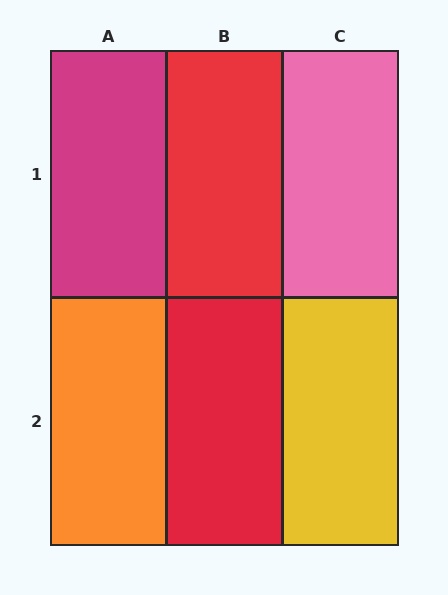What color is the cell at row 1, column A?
Magenta.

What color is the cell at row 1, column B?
Red.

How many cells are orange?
1 cell is orange.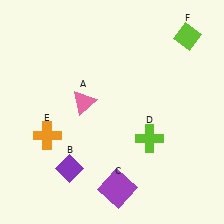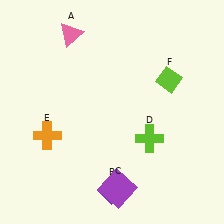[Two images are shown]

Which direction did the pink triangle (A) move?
The pink triangle (A) moved up.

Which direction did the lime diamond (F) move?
The lime diamond (F) moved down.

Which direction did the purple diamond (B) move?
The purple diamond (B) moved right.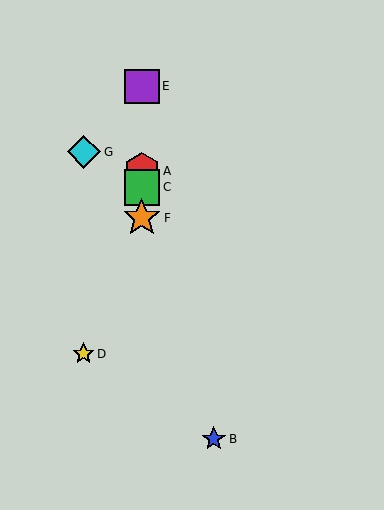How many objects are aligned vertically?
4 objects (A, C, E, F) are aligned vertically.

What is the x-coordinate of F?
Object F is at x≈142.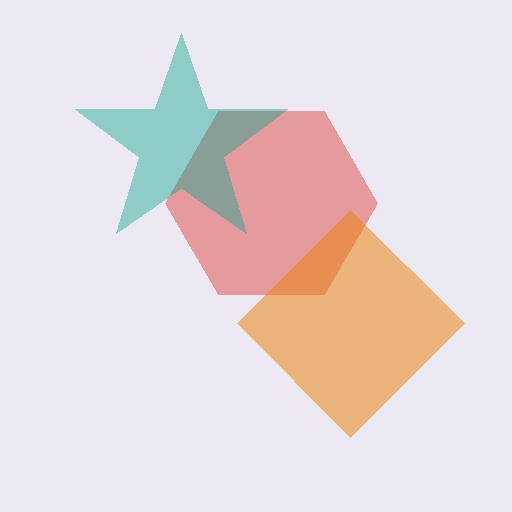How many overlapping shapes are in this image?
There are 3 overlapping shapes in the image.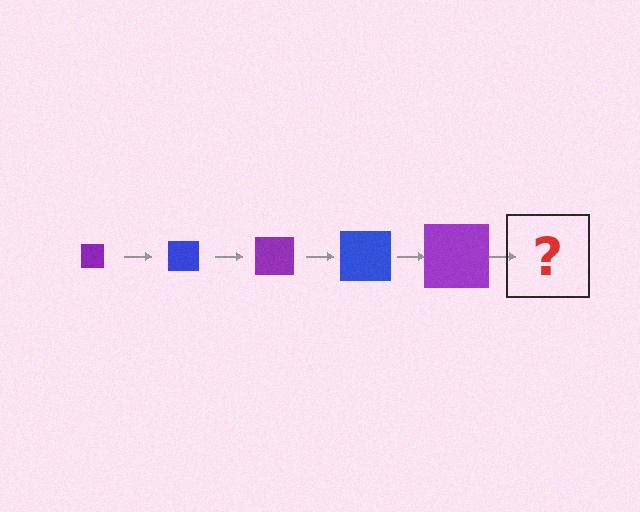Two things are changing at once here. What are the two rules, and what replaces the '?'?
The two rules are that the square grows larger each step and the color cycles through purple and blue. The '?' should be a blue square, larger than the previous one.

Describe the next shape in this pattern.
It should be a blue square, larger than the previous one.